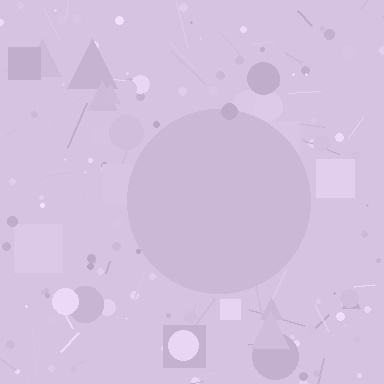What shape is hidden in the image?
A circle is hidden in the image.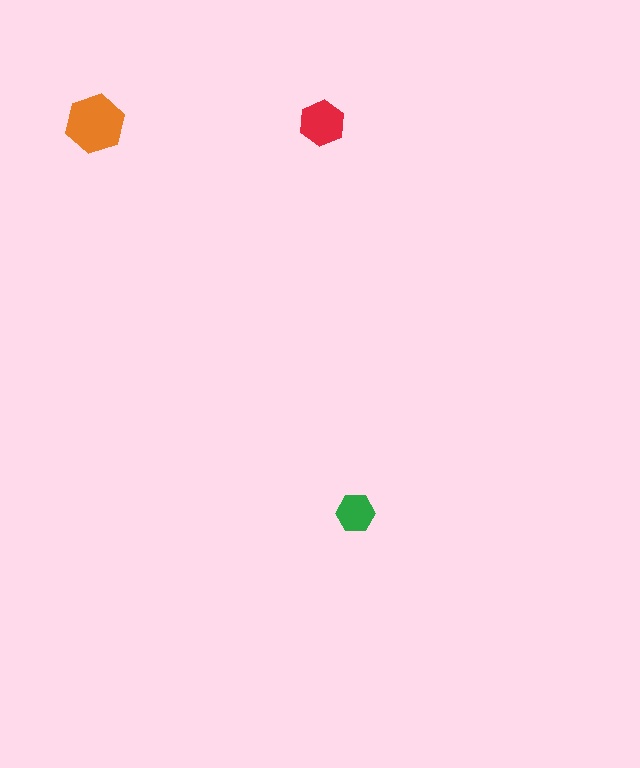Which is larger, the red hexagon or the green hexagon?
The red one.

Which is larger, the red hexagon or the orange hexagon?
The orange one.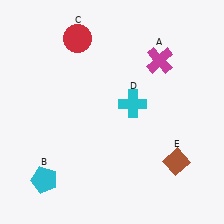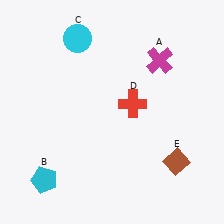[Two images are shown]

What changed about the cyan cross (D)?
In Image 1, D is cyan. In Image 2, it changed to red.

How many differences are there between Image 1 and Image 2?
There are 2 differences between the two images.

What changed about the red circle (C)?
In Image 1, C is red. In Image 2, it changed to cyan.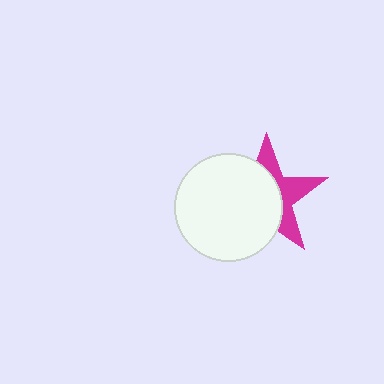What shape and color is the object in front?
The object in front is a white circle.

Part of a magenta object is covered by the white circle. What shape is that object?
It is a star.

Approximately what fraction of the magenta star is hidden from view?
Roughly 61% of the magenta star is hidden behind the white circle.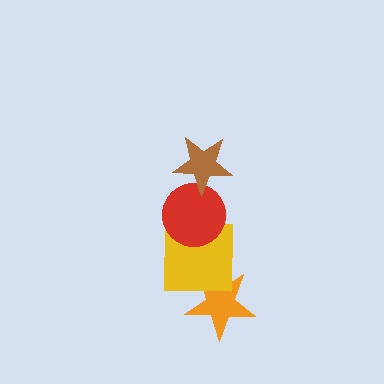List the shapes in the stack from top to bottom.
From top to bottom: the brown star, the red circle, the yellow square, the orange star.